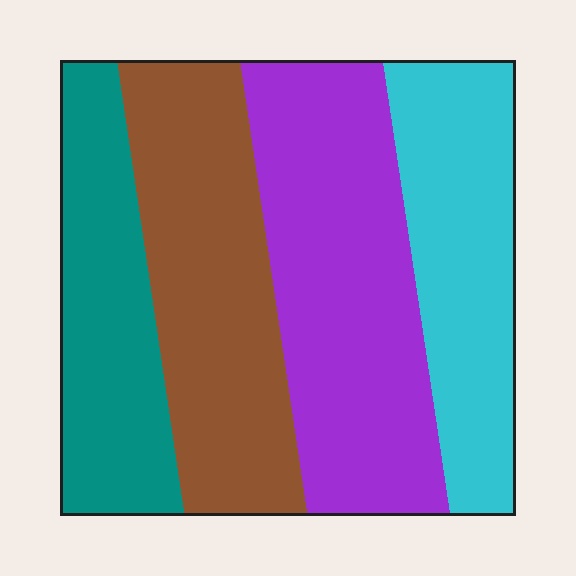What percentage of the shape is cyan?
Cyan covers 22% of the shape.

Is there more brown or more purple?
Purple.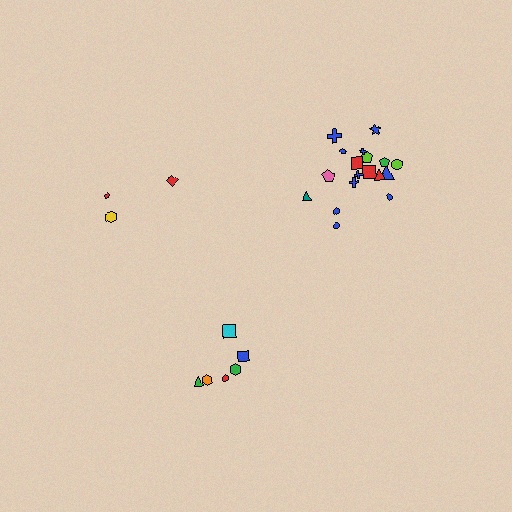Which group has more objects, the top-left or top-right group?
The top-right group.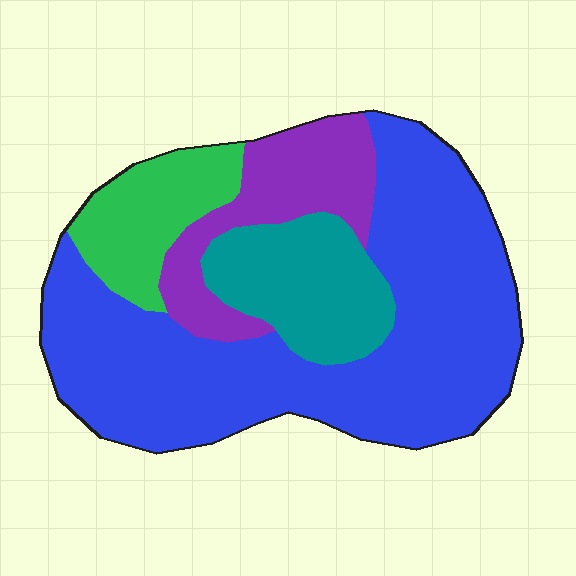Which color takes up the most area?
Blue, at roughly 55%.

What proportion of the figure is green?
Green takes up about one eighth (1/8) of the figure.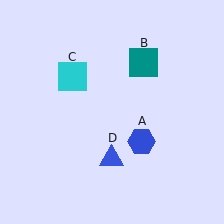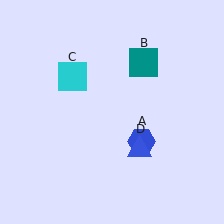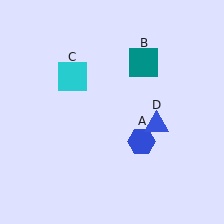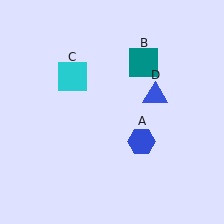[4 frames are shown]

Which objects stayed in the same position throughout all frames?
Blue hexagon (object A) and teal square (object B) and cyan square (object C) remained stationary.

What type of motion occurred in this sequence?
The blue triangle (object D) rotated counterclockwise around the center of the scene.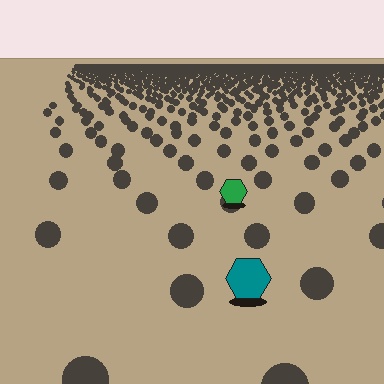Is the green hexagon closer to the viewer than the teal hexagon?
No. The teal hexagon is closer — you can tell from the texture gradient: the ground texture is coarser near it.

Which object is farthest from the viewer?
The green hexagon is farthest from the viewer. It appears smaller and the ground texture around it is denser.